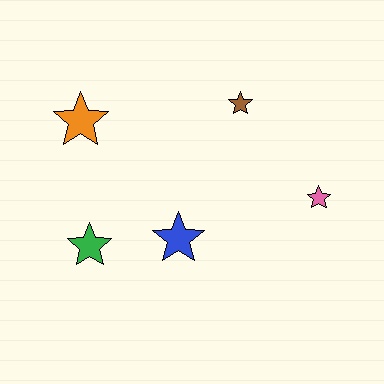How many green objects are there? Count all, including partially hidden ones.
There is 1 green object.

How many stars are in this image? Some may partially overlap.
There are 5 stars.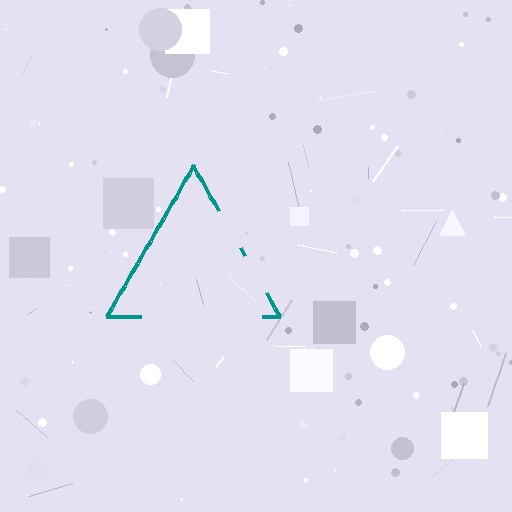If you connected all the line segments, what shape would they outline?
They would outline a triangle.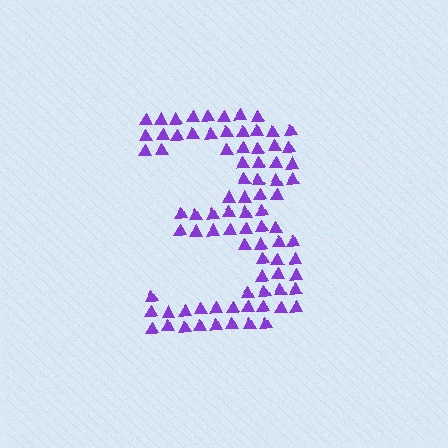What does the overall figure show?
The overall figure shows the digit 3.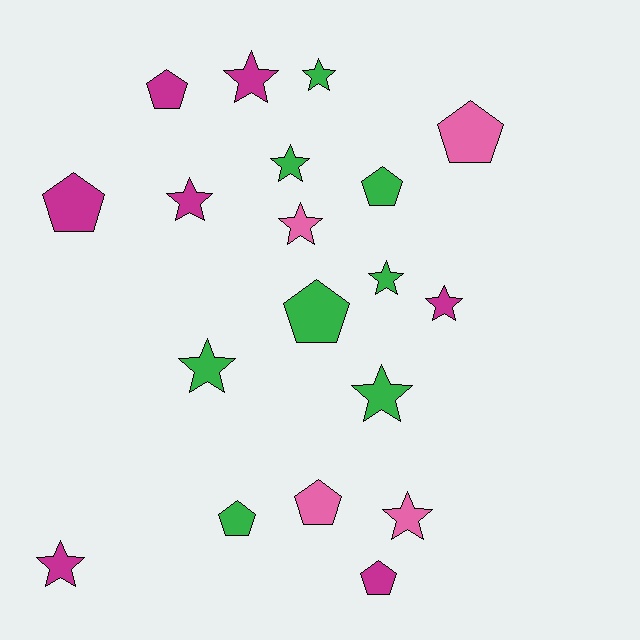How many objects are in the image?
There are 19 objects.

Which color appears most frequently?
Green, with 8 objects.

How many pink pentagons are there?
There are 2 pink pentagons.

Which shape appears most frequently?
Star, with 11 objects.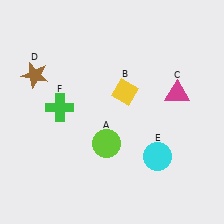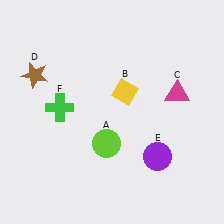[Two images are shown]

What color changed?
The circle (E) changed from cyan in Image 1 to purple in Image 2.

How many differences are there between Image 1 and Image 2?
There is 1 difference between the two images.